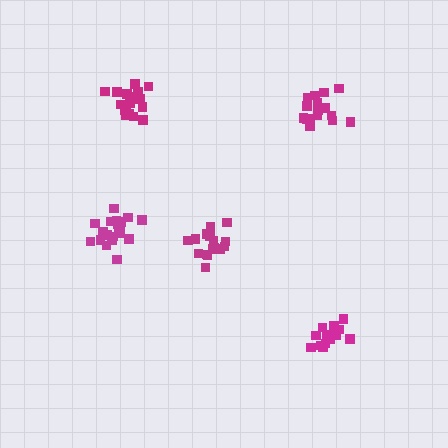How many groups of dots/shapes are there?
There are 5 groups.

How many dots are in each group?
Group 1: 17 dots, Group 2: 17 dots, Group 3: 19 dots, Group 4: 17 dots, Group 5: 19 dots (89 total).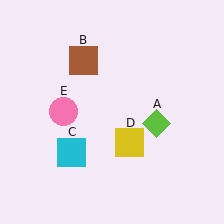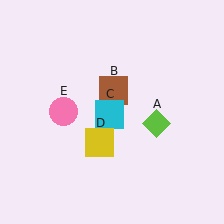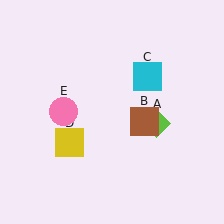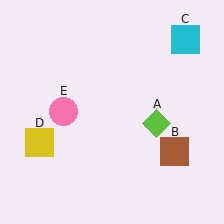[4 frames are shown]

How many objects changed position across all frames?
3 objects changed position: brown square (object B), cyan square (object C), yellow square (object D).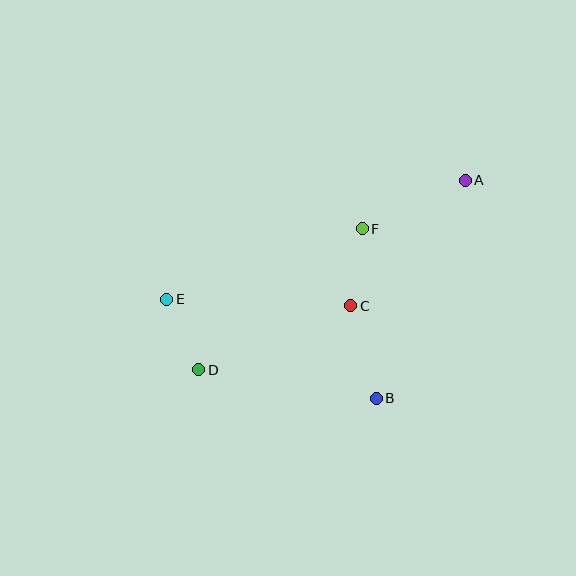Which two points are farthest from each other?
Points A and D are farthest from each other.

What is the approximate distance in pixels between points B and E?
The distance between B and E is approximately 231 pixels.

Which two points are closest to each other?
Points C and F are closest to each other.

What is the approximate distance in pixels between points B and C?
The distance between B and C is approximately 96 pixels.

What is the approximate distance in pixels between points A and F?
The distance between A and F is approximately 114 pixels.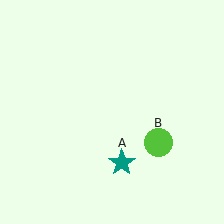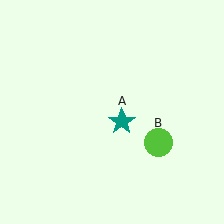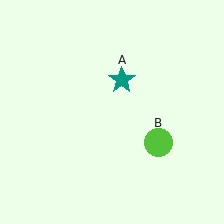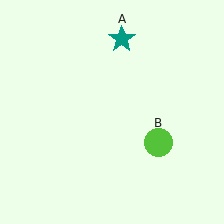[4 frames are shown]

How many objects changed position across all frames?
1 object changed position: teal star (object A).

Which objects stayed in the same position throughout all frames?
Lime circle (object B) remained stationary.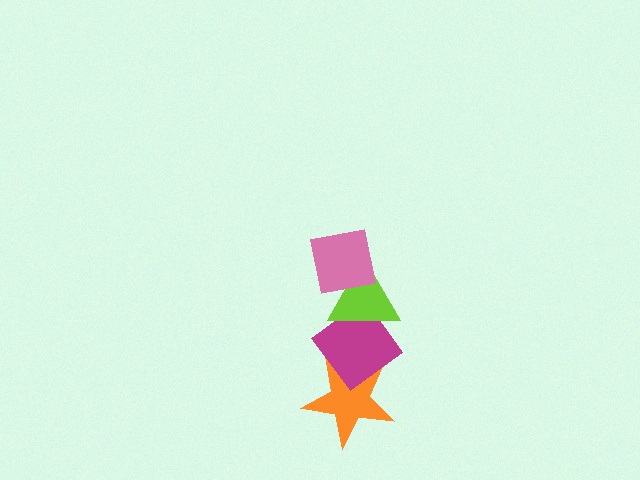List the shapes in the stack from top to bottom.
From top to bottom: the pink square, the lime triangle, the magenta diamond, the orange star.